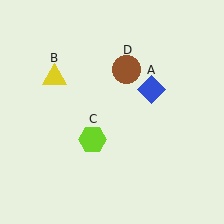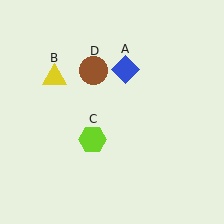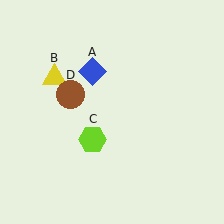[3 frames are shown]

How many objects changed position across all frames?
2 objects changed position: blue diamond (object A), brown circle (object D).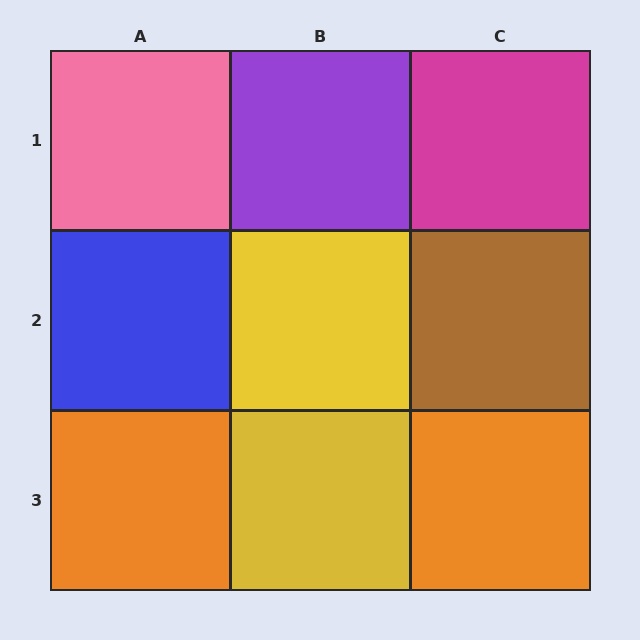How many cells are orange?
2 cells are orange.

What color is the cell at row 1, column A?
Pink.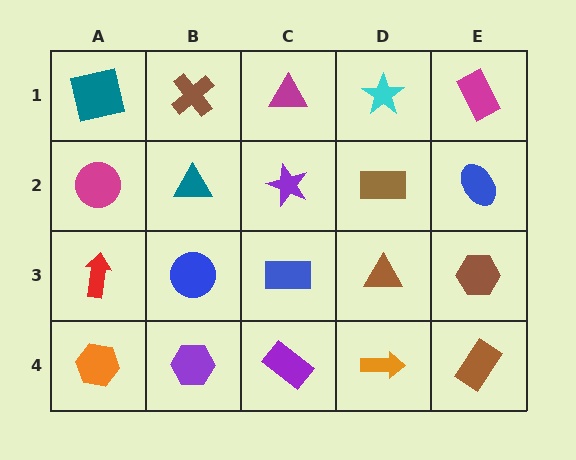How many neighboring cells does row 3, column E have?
3.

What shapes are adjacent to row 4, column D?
A brown triangle (row 3, column D), a purple rectangle (row 4, column C), a brown rectangle (row 4, column E).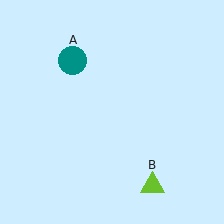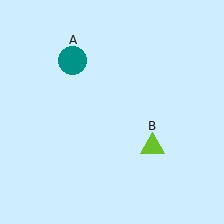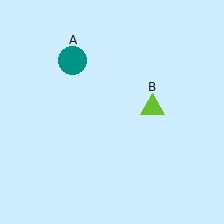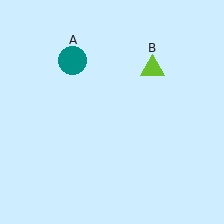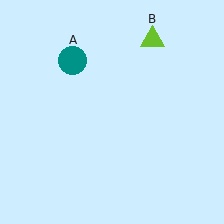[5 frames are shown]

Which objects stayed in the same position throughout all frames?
Teal circle (object A) remained stationary.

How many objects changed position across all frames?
1 object changed position: lime triangle (object B).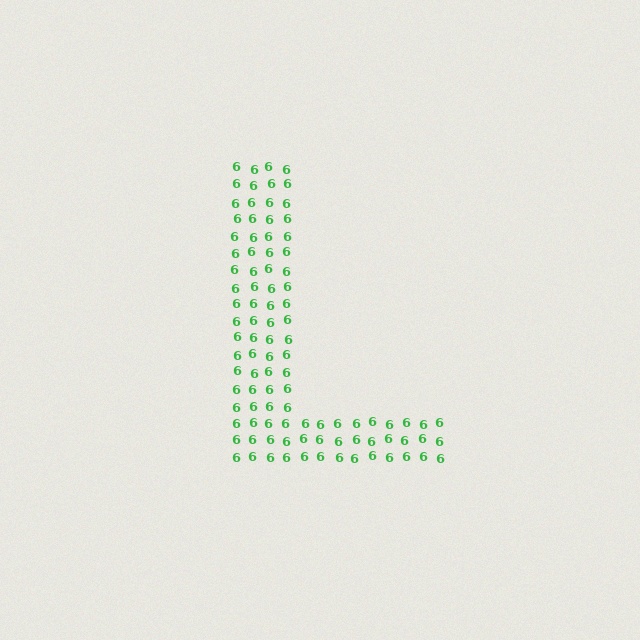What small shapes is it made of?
It is made of small digit 6's.